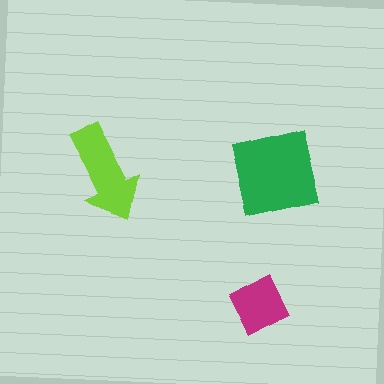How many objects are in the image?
There are 3 objects in the image.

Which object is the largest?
The green square.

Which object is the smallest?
The magenta diamond.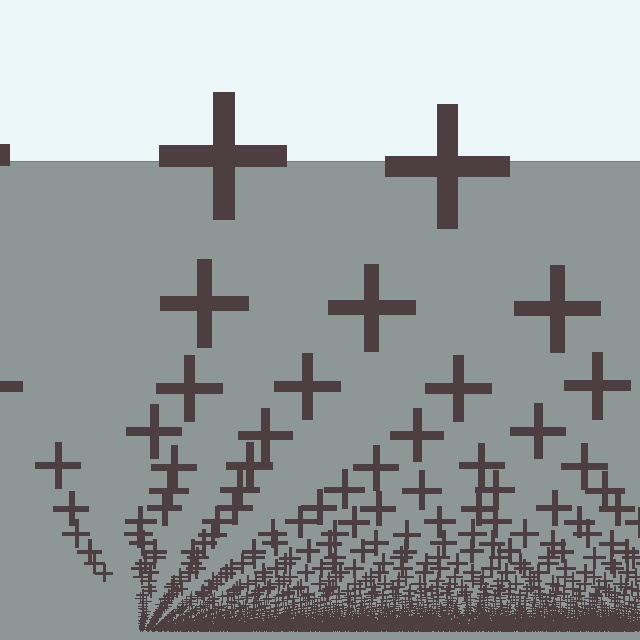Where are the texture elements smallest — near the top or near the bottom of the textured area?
Near the bottom.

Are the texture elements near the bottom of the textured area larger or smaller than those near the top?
Smaller. The gradient is inverted — elements near the bottom are smaller and denser.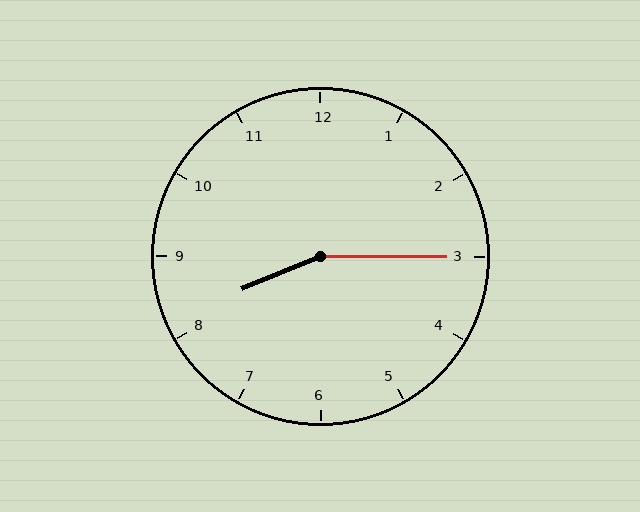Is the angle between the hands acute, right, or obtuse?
It is obtuse.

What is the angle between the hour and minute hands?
Approximately 158 degrees.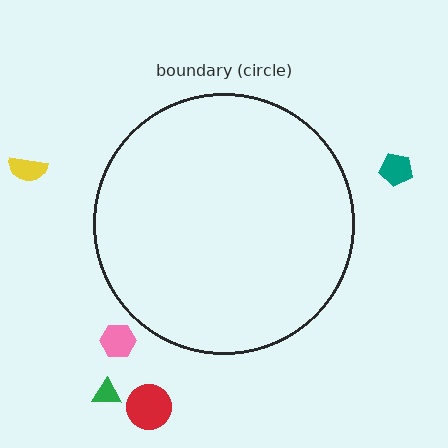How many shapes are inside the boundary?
0 inside, 5 outside.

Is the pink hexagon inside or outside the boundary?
Outside.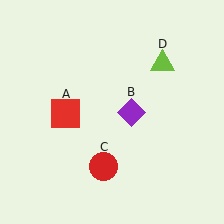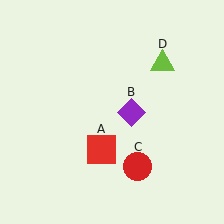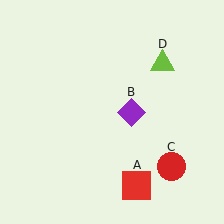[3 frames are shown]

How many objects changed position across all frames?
2 objects changed position: red square (object A), red circle (object C).